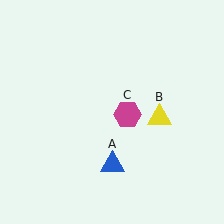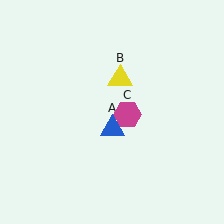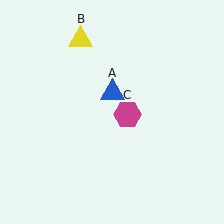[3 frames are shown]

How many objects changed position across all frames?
2 objects changed position: blue triangle (object A), yellow triangle (object B).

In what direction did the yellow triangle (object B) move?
The yellow triangle (object B) moved up and to the left.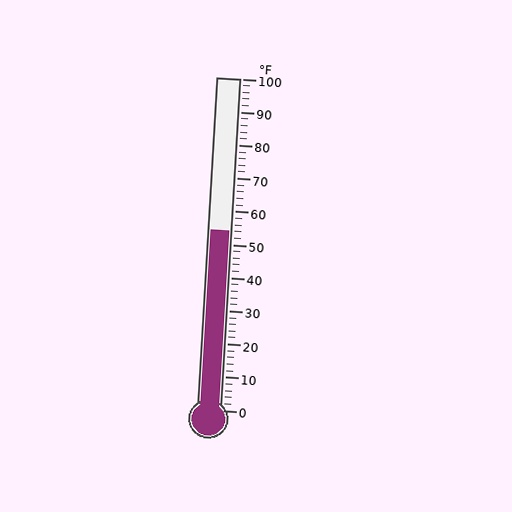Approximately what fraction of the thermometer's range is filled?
The thermometer is filled to approximately 55% of its range.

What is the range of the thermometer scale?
The thermometer scale ranges from 0°F to 100°F.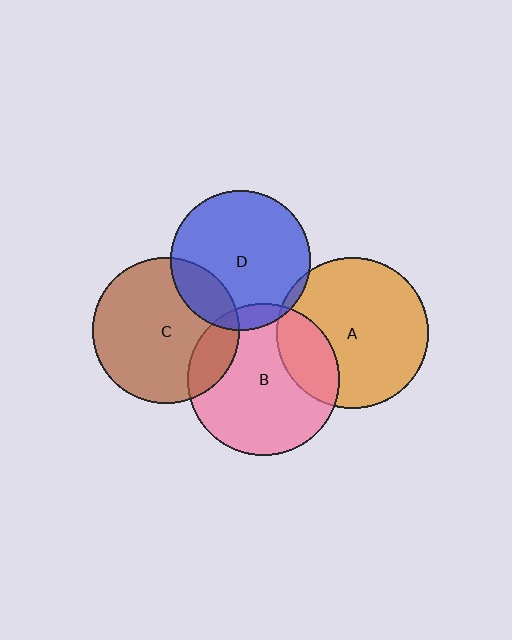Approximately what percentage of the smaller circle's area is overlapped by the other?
Approximately 20%.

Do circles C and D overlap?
Yes.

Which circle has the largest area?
Circle B (pink).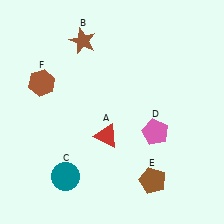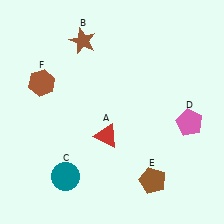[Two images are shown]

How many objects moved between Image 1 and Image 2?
1 object moved between the two images.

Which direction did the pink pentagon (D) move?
The pink pentagon (D) moved right.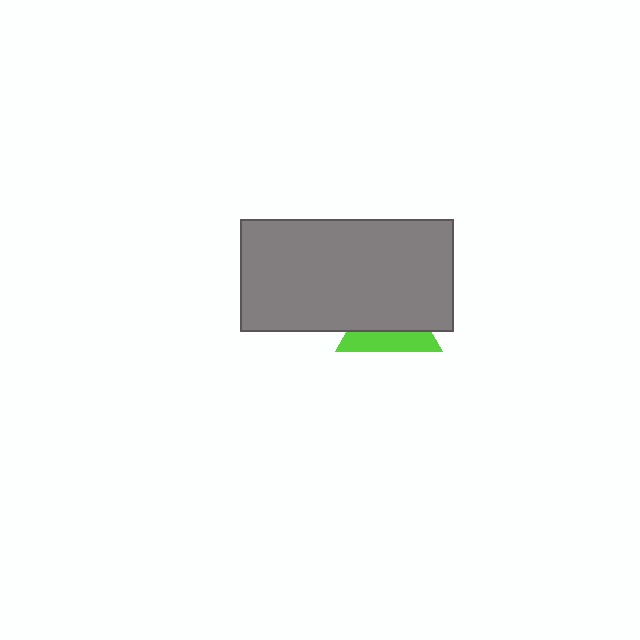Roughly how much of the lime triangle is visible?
A small part of it is visible (roughly 38%).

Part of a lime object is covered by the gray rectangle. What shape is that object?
It is a triangle.